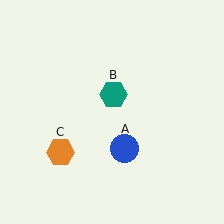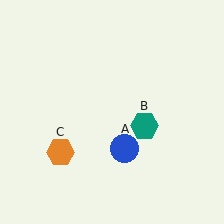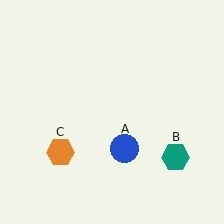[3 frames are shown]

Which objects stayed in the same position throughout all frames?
Blue circle (object A) and orange hexagon (object C) remained stationary.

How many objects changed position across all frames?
1 object changed position: teal hexagon (object B).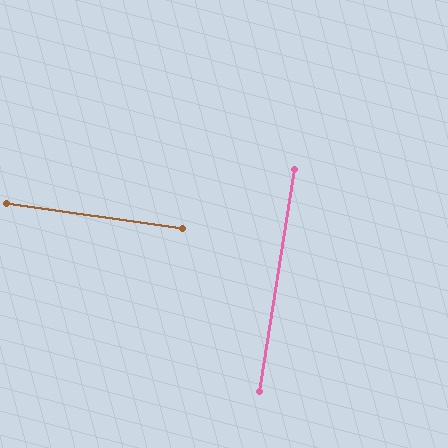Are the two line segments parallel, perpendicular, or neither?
Perpendicular — they meet at approximately 89°.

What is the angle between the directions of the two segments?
Approximately 89 degrees.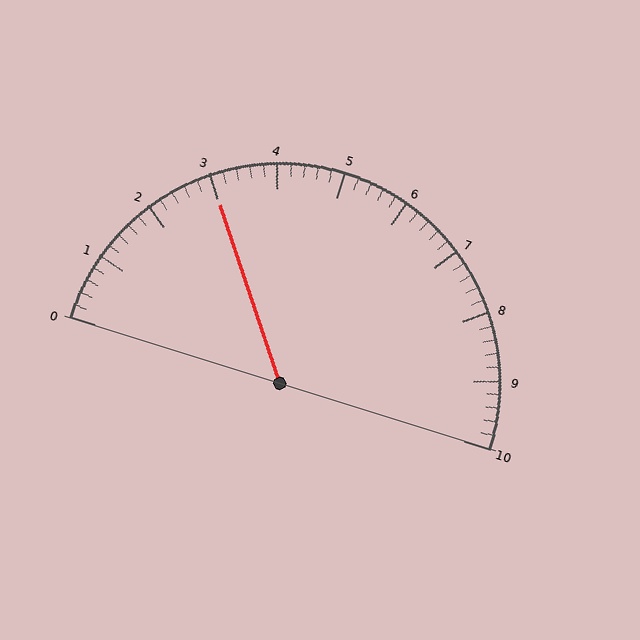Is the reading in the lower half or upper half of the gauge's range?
The reading is in the lower half of the range (0 to 10).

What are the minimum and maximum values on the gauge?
The gauge ranges from 0 to 10.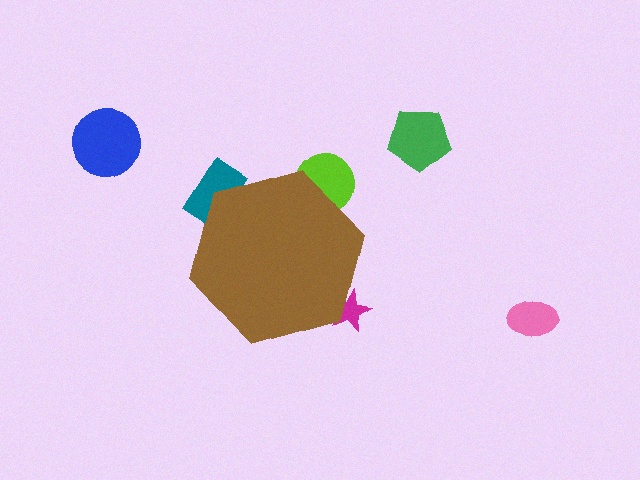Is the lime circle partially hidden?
Yes, the lime circle is partially hidden behind the brown hexagon.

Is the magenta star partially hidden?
Yes, the magenta star is partially hidden behind the brown hexagon.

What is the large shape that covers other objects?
A brown hexagon.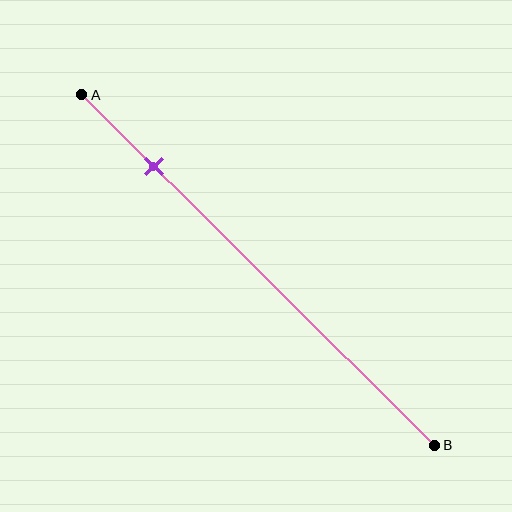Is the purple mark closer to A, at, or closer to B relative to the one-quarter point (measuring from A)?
The purple mark is closer to point A than the one-quarter point of segment AB.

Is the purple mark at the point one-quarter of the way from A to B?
No, the mark is at about 20% from A, not at the 25% one-quarter point.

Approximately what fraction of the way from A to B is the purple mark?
The purple mark is approximately 20% of the way from A to B.